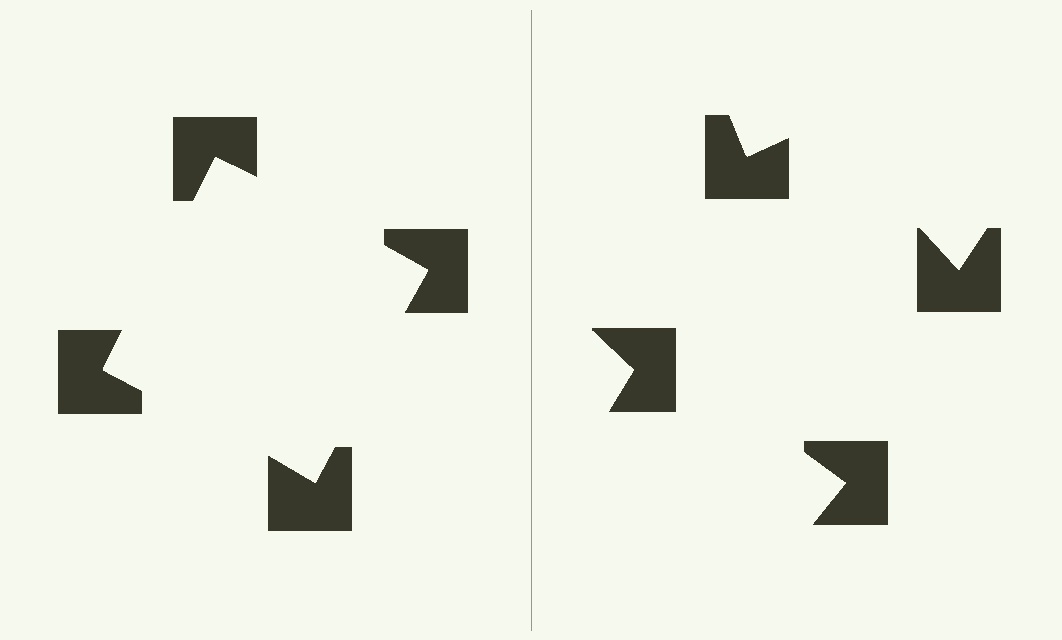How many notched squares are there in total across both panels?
8 — 4 on each side.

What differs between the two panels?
The notched squares are positioned identically on both sides; only the wedge orientations differ. On the left they align to a square; on the right they are misaligned.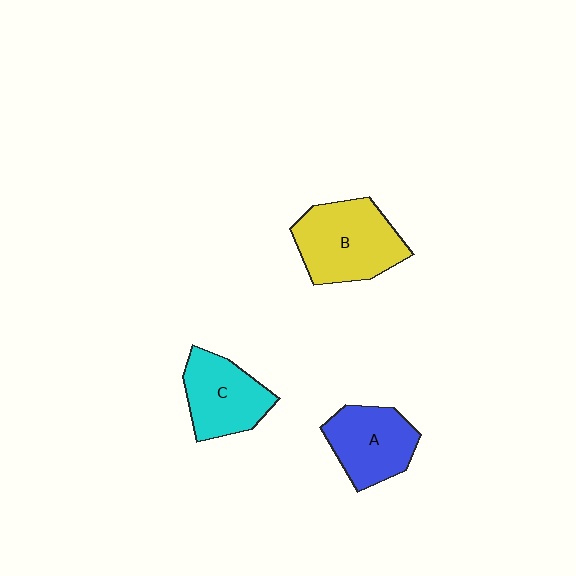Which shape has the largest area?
Shape B (yellow).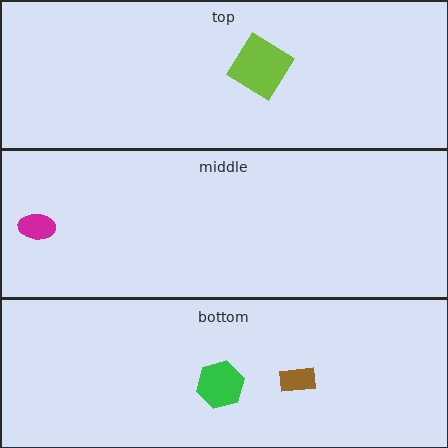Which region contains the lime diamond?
The top region.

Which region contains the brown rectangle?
The bottom region.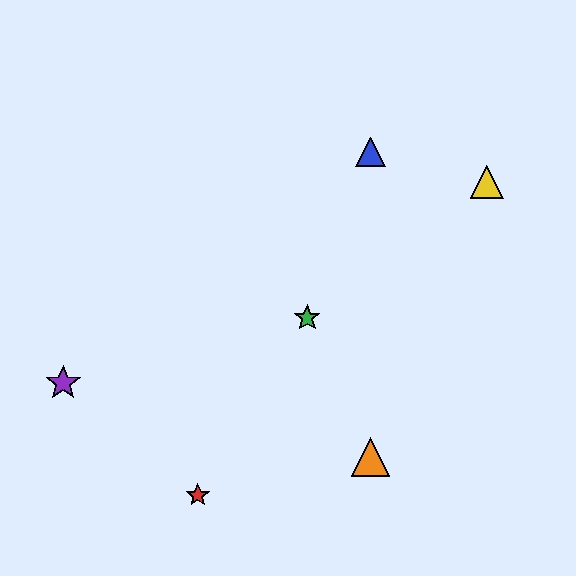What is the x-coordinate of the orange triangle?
The orange triangle is at x≈370.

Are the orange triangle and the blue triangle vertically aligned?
Yes, both are at x≈370.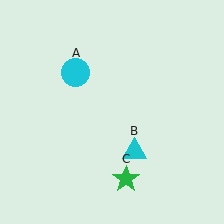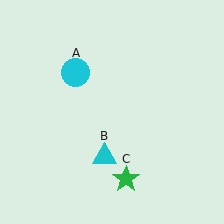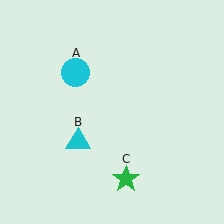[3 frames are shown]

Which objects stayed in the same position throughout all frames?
Cyan circle (object A) and green star (object C) remained stationary.